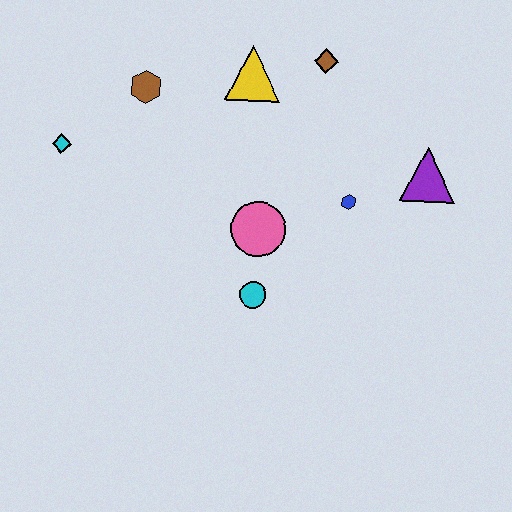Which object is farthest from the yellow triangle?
The cyan circle is farthest from the yellow triangle.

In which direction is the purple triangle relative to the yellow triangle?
The purple triangle is to the right of the yellow triangle.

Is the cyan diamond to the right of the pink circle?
No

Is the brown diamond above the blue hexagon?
Yes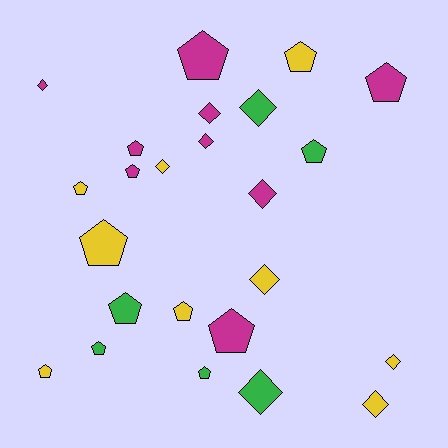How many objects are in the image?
There are 24 objects.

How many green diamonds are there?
There are 2 green diamonds.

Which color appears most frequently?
Yellow, with 9 objects.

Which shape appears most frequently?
Pentagon, with 14 objects.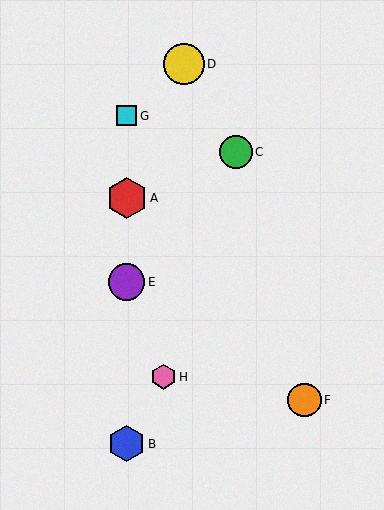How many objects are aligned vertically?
4 objects (A, B, E, G) are aligned vertically.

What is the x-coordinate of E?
Object E is at x≈127.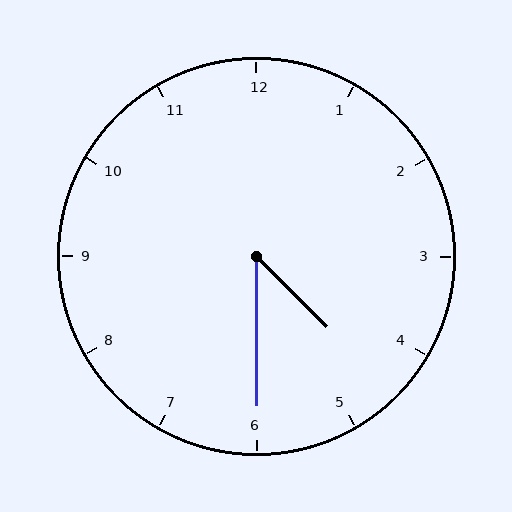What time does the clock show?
4:30.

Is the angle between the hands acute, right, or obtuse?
It is acute.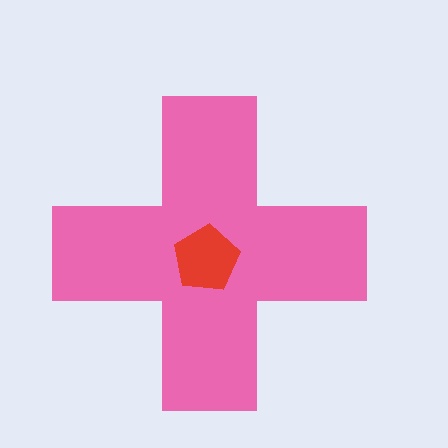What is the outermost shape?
The pink cross.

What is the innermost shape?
The red pentagon.